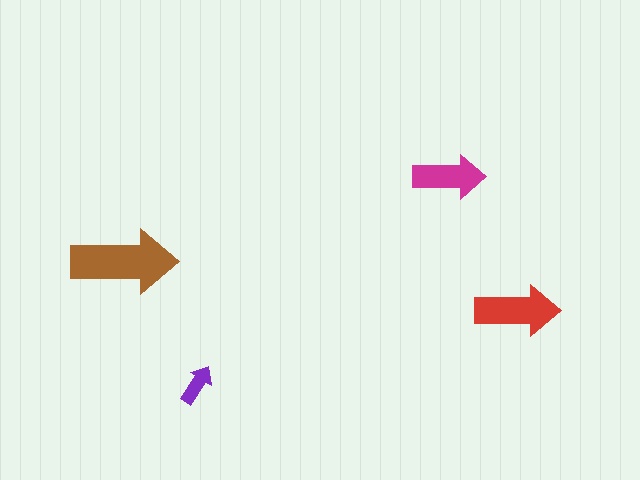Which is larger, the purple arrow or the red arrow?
The red one.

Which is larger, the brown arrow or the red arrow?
The brown one.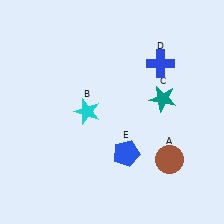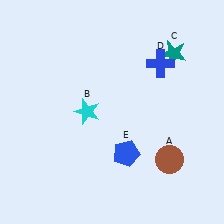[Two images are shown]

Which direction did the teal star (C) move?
The teal star (C) moved up.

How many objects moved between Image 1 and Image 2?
1 object moved between the two images.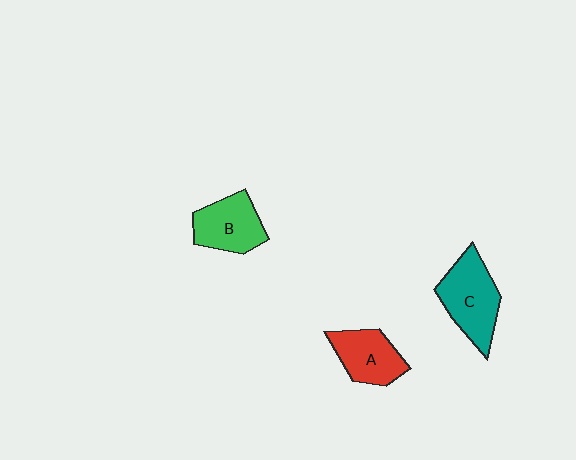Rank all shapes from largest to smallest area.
From largest to smallest: C (teal), B (green), A (red).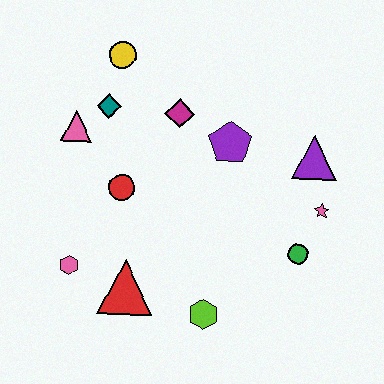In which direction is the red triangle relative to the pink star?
The red triangle is to the left of the pink star.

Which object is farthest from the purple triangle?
The pink hexagon is farthest from the purple triangle.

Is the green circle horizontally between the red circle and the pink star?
Yes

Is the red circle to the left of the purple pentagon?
Yes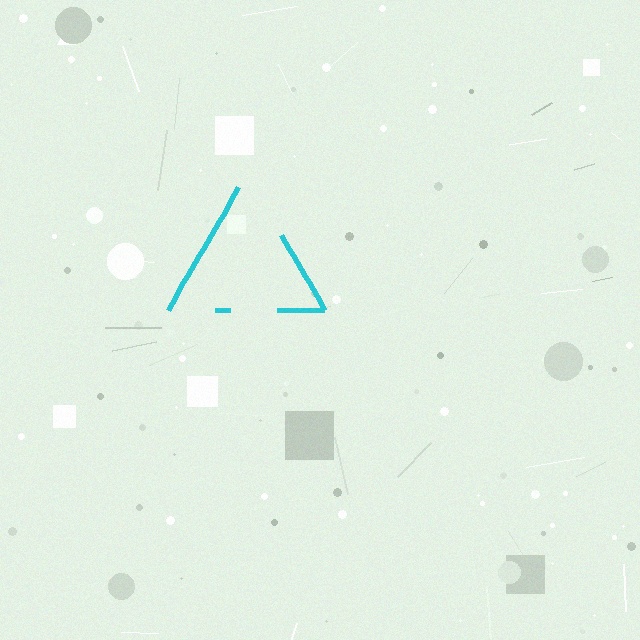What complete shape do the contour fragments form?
The contour fragments form a triangle.